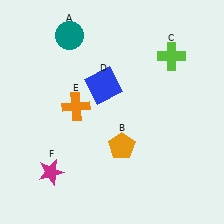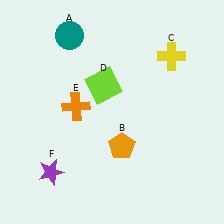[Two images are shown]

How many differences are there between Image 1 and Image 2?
There are 3 differences between the two images.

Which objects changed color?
C changed from lime to yellow. D changed from blue to lime. F changed from magenta to purple.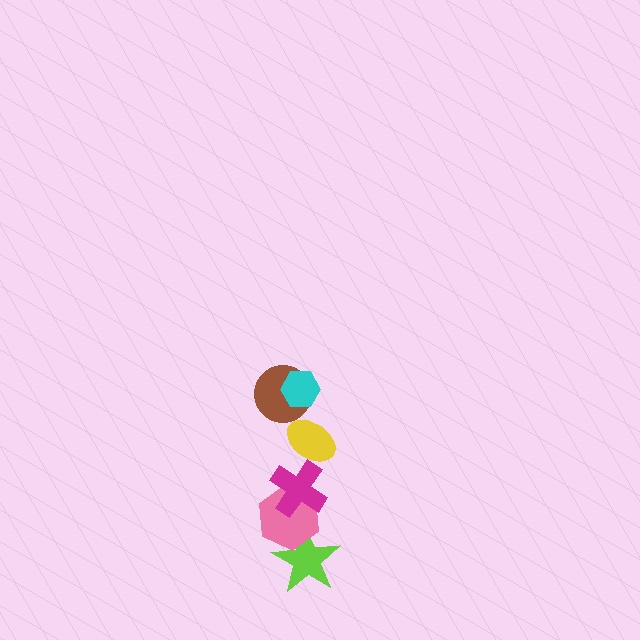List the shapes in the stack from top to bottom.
From top to bottom: the cyan hexagon, the brown circle, the yellow ellipse, the magenta cross, the pink hexagon, the lime star.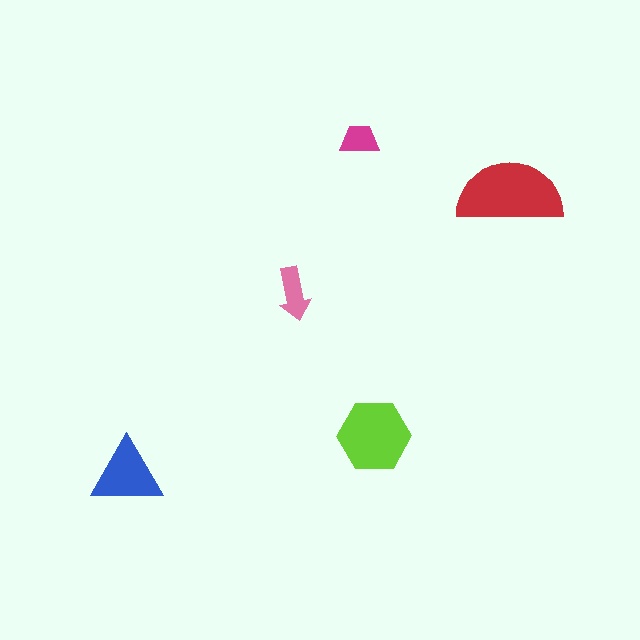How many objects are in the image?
There are 5 objects in the image.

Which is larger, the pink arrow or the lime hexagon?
The lime hexagon.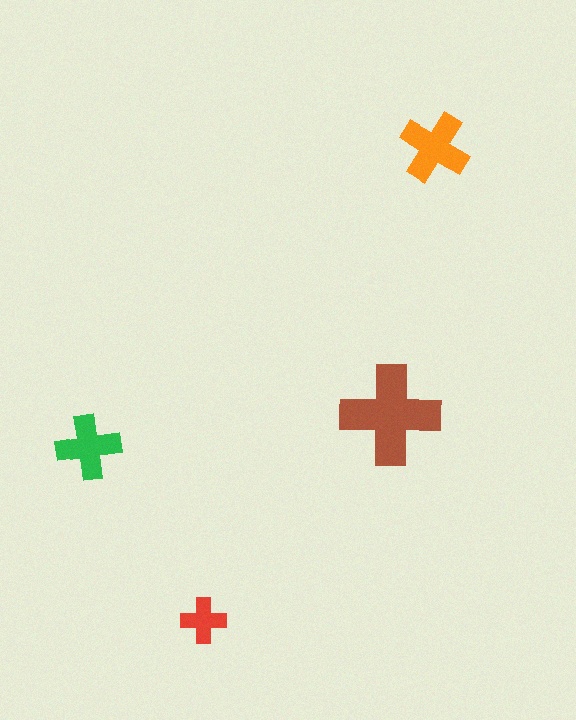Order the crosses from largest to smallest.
the brown one, the orange one, the green one, the red one.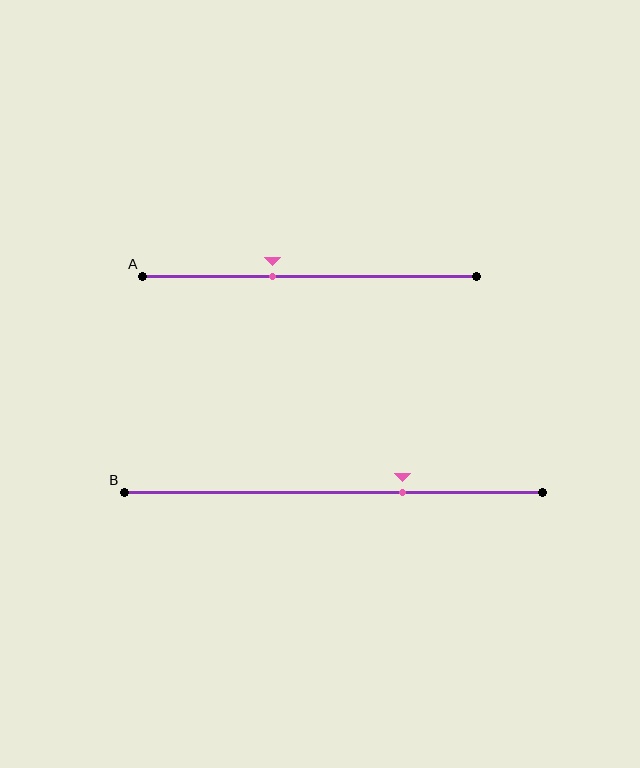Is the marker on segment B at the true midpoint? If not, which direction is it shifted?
No, the marker on segment B is shifted to the right by about 16% of the segment length.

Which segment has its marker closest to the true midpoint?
Segment A has its marker closest to the true midpoint.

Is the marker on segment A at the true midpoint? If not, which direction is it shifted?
No, the marker on segment A is shifted to the left by about 11% of the segment length.